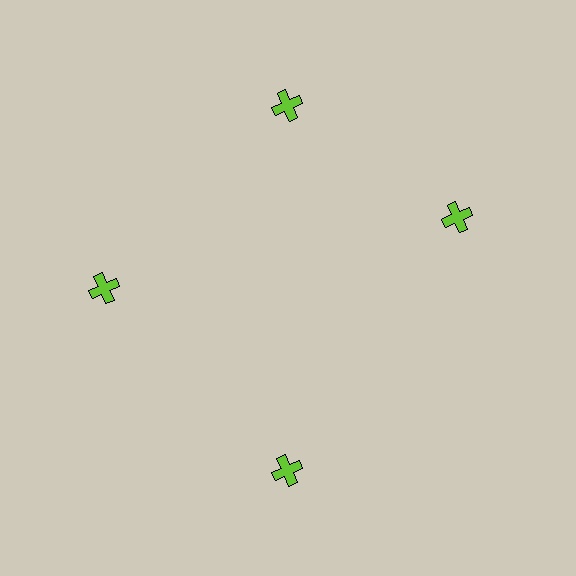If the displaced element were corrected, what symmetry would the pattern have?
It would have 4-fold rotational symmetry — the pattern would map onto itself every 90 degrees.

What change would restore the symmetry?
The symmetry would be restored by rotating it back into even spacing with its neighbors so that all 4 crosses sit at equal angles and equal distance from the center.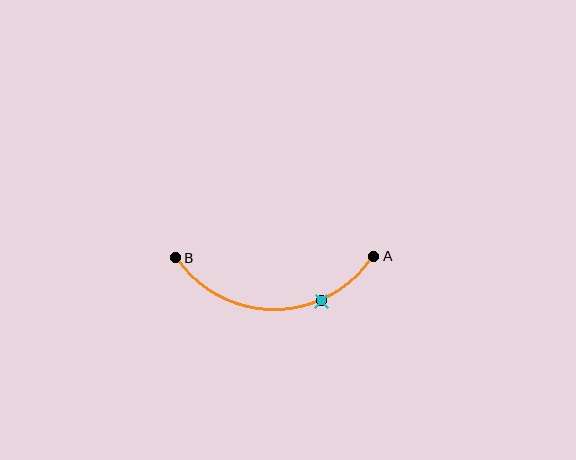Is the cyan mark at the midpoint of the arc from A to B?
No. The cyan mark lies on the arc but is closer to endpoint A. The arc midpoint would be at the point on the curve equidistant along the arc from both A and B.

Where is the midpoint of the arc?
The arc midpoint is the point on the curve farthest from the straight line joining A and B. It sits below that line.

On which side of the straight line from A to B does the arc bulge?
The arc bulges below the straight line connecting A and B.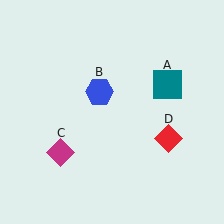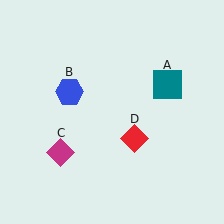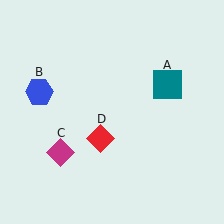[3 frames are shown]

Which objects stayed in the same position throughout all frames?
Teal square (object A) and magenta diamond (object C) remained stationary.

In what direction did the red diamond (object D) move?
The red diamond (object D) moved left.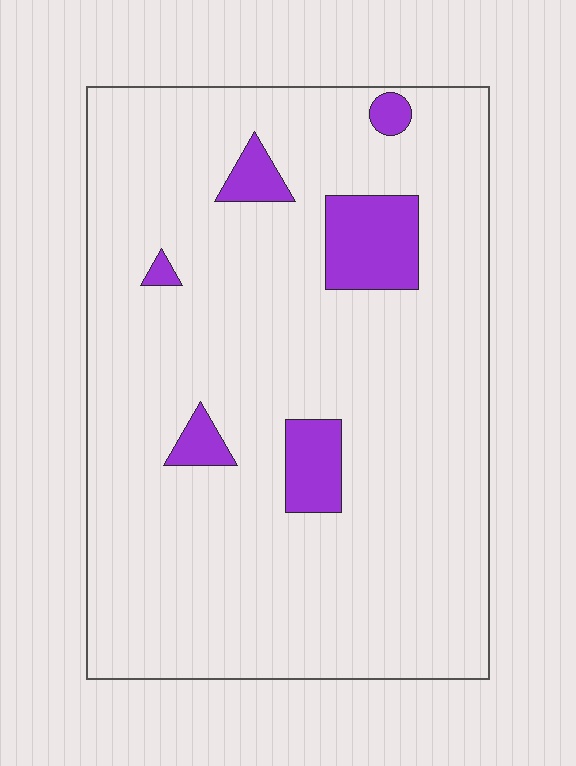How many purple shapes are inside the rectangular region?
6.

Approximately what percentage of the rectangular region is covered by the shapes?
Approximately 10%.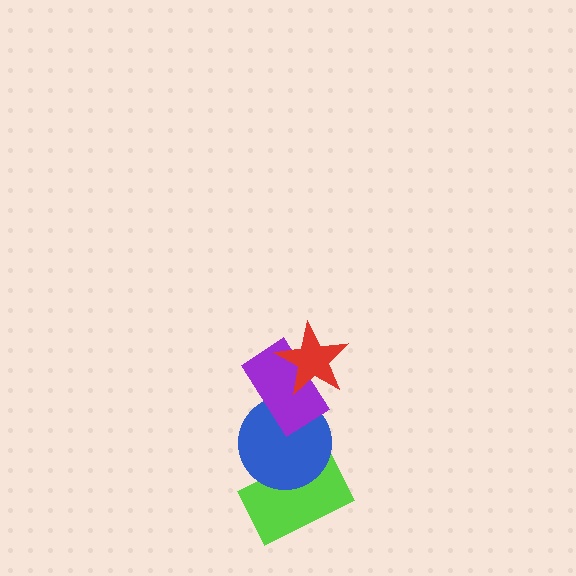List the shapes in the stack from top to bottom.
From top to bottom: the red star, the purple rectangle, the blue circle, the lime rectangle.